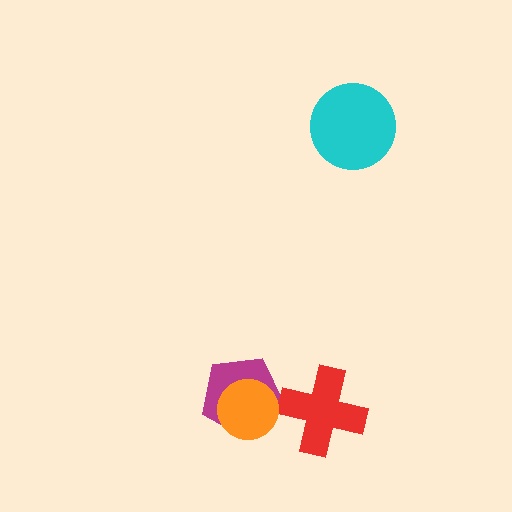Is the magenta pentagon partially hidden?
Yes, it is partially covered by another shape.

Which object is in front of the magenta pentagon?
The orange circle is in front of the magenta pentagon.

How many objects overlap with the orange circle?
1 object overlaps with the orange circle.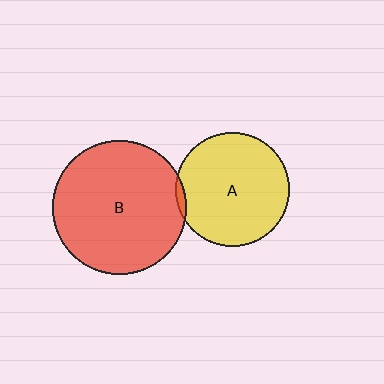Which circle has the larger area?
Circle B (red).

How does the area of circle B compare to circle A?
Approximately 1.4 times.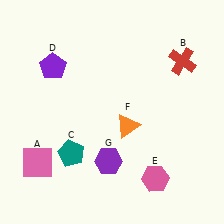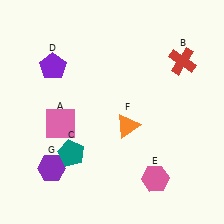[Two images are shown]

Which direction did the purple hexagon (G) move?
The purple hexagon (G) moved left.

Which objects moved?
The objects that moved are: the pink square (A), the purple hexagon (G).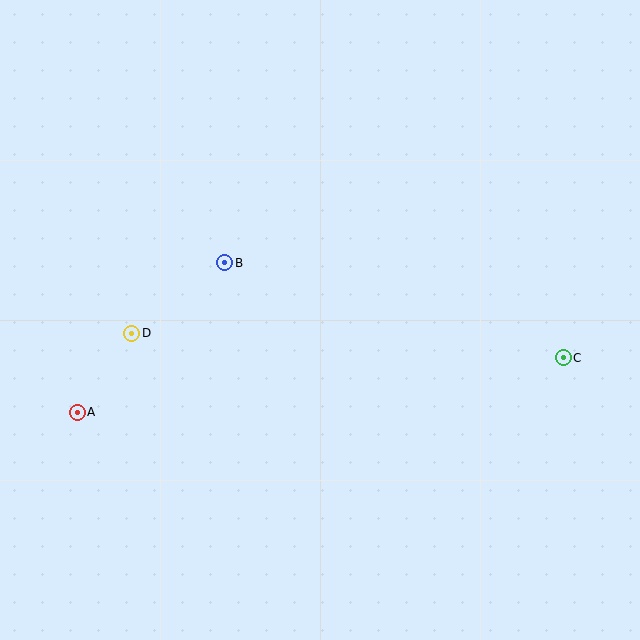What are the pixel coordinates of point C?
Point C is at (563, 358).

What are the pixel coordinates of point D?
Point D is at (132, 333).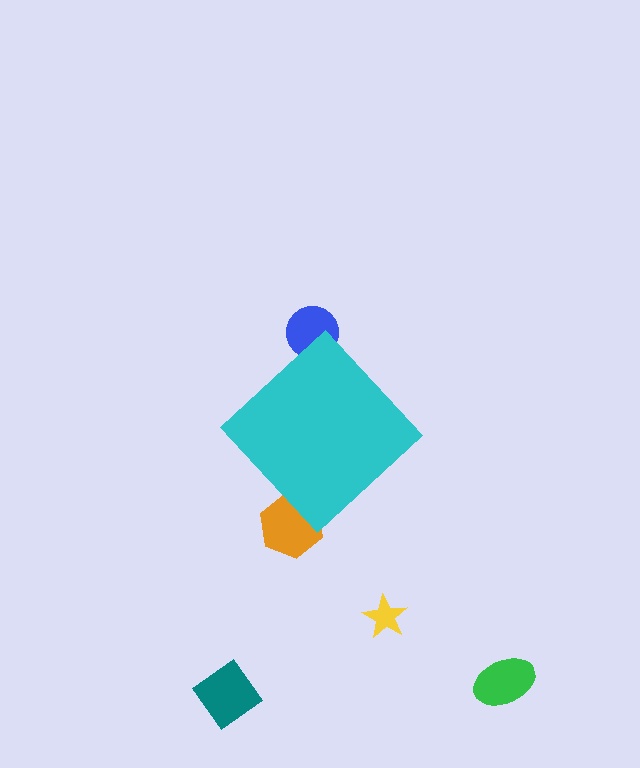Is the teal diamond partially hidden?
No, the teal diamond is fully visible.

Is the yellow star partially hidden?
No, the yellow star is fully visible.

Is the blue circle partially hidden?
Yes, the blue circle is partially hidden behind the cyan diamond.